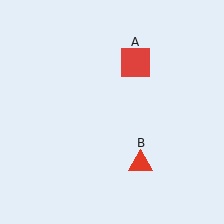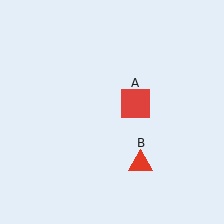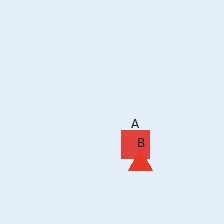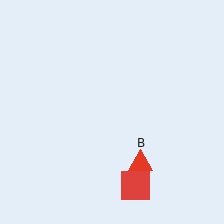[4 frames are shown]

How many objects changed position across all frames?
1 object changed position: red square (object A).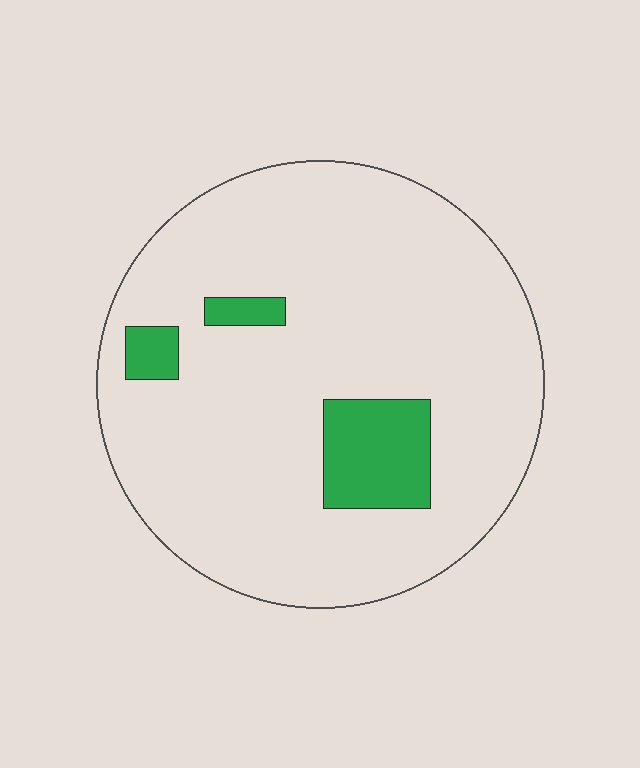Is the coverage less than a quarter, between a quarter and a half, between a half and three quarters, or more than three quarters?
Less than a quarter.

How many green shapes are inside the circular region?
3.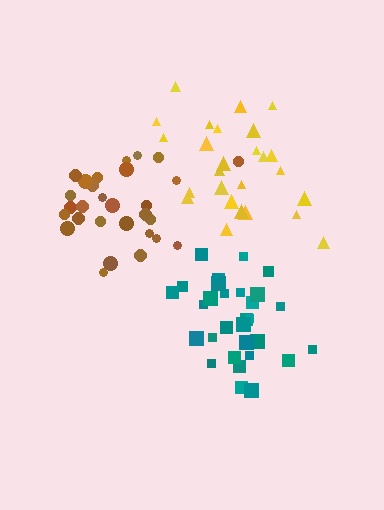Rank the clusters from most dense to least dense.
teal, yellow, brown.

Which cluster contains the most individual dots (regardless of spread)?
Teal (31).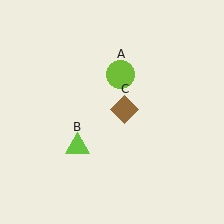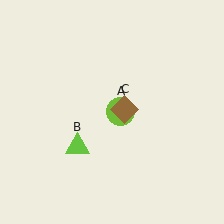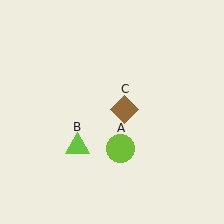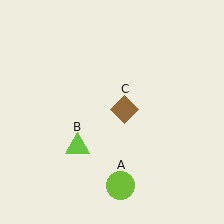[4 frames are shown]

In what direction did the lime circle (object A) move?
The lime circle (object A) moved down.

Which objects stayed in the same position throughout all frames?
Lime triangle (object B) and brown diamond (object C) remained stationary.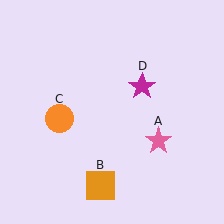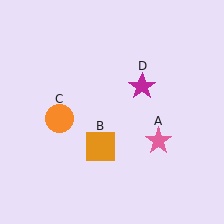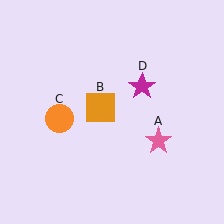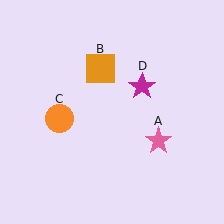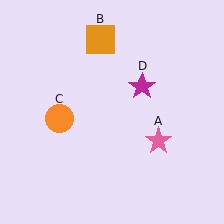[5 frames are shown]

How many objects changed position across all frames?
1 object changed position: orange square (object B).